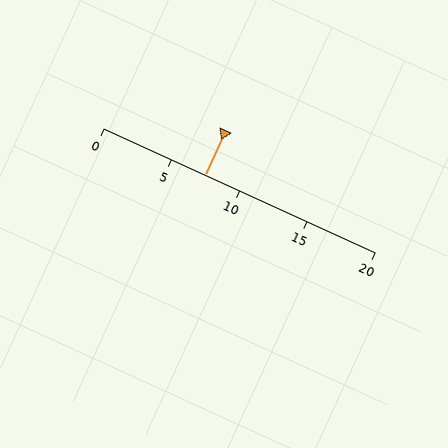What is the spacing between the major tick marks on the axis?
The major ticks are spaced 5 apart.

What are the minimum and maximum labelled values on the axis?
The axis runs from 0 to 20.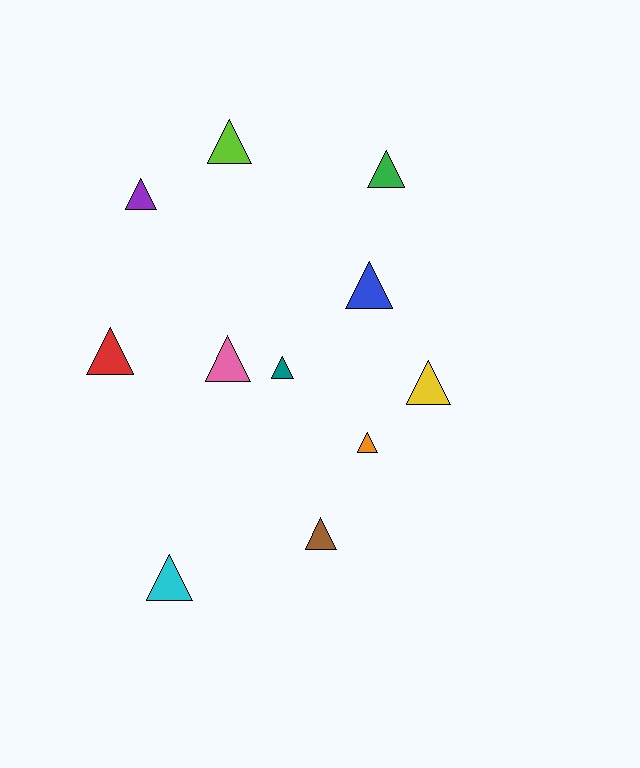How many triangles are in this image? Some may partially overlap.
There are 11 triangles.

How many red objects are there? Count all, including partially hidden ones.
There is 1 red object.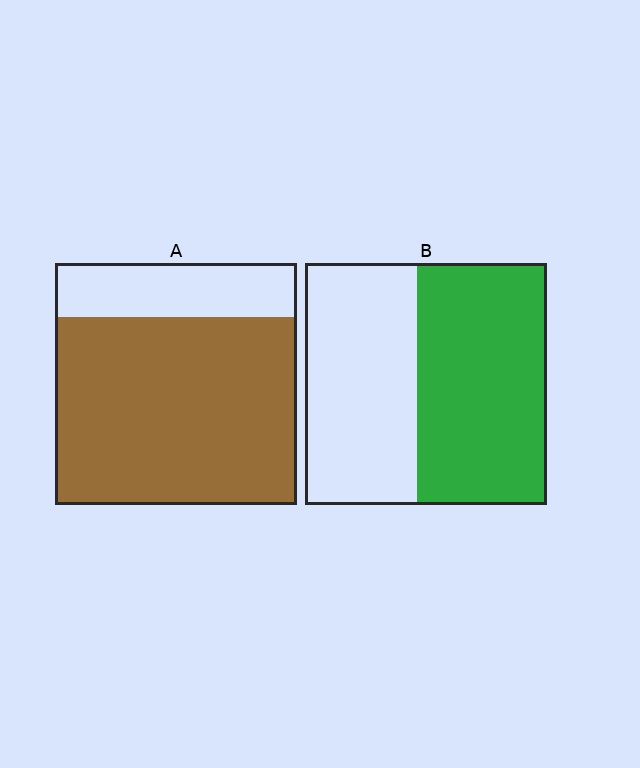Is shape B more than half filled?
Roughly half.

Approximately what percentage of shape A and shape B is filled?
A is approximately 80% and B is approximately 55%.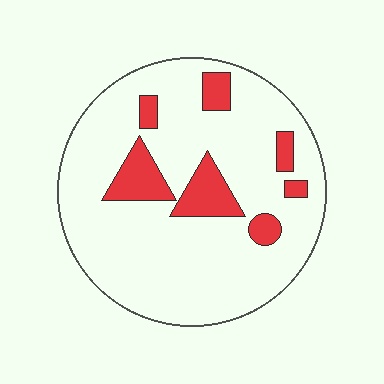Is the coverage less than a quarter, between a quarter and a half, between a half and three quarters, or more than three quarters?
Less than a quarter.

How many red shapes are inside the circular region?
7.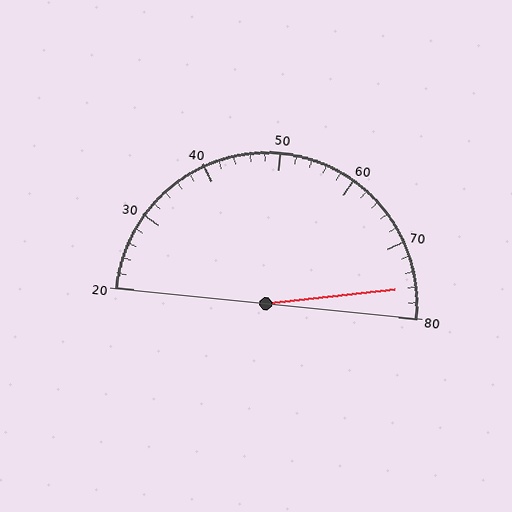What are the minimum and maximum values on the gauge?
The gauge ranges from 20 to 80.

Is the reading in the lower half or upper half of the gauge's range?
The reading is in the upper half of the range (20 to 80).